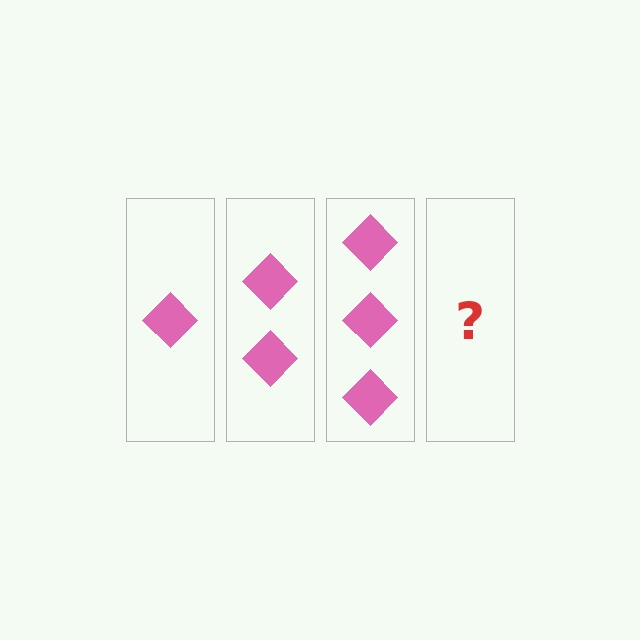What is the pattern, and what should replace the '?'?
The pattern is that each step adds one more diamond. The '?' should be 4 diamonds.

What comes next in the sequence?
The next element should be 4 diamonds.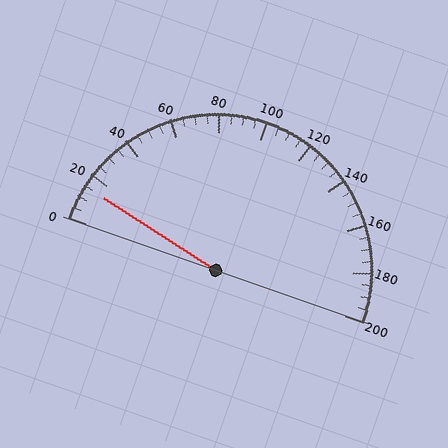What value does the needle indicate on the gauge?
The needle indicates approximately 15.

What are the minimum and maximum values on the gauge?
The gauge ranges from 0 to 200.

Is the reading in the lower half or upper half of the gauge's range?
The reading is in the lower half of the range (0 to 200).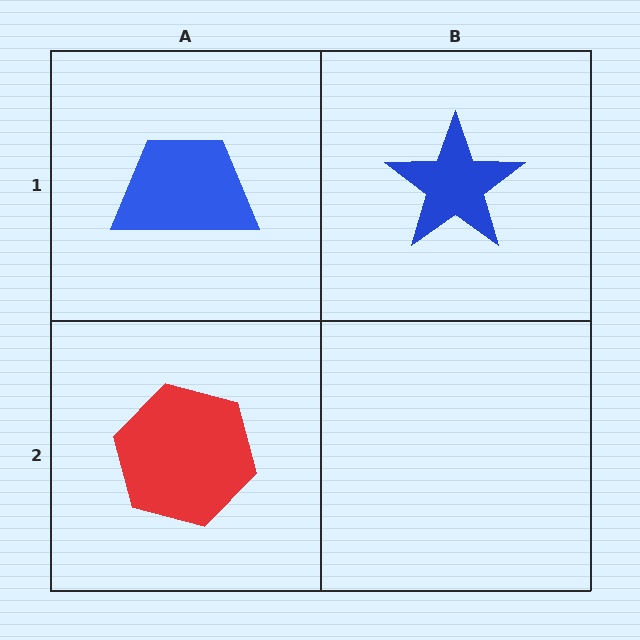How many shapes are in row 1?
2 shapes.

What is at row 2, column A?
A red hexagon.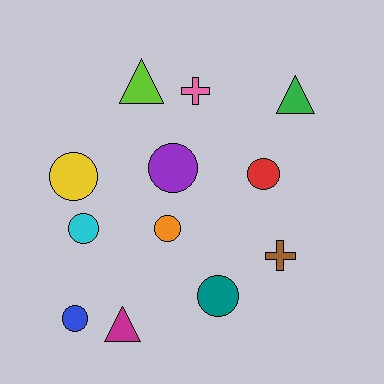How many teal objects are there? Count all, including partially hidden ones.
There is 1 teal object.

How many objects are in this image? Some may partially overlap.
There are 12 objects.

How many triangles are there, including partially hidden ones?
There are 3 triangles.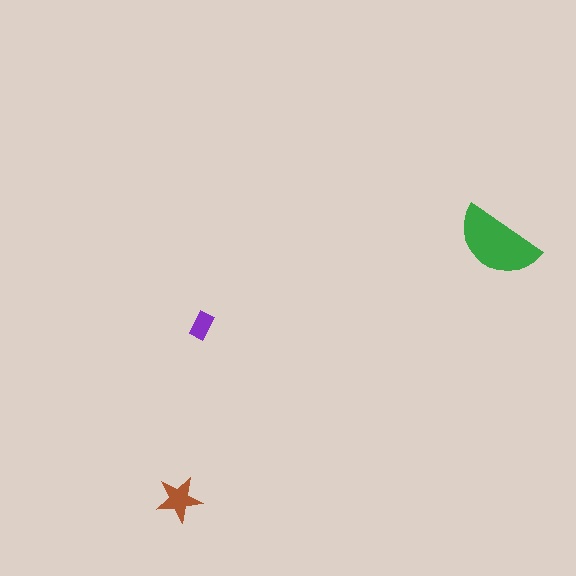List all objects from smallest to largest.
The purple rectangle, the brown star, the green semicircle.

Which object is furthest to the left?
The brown star is leftmost.